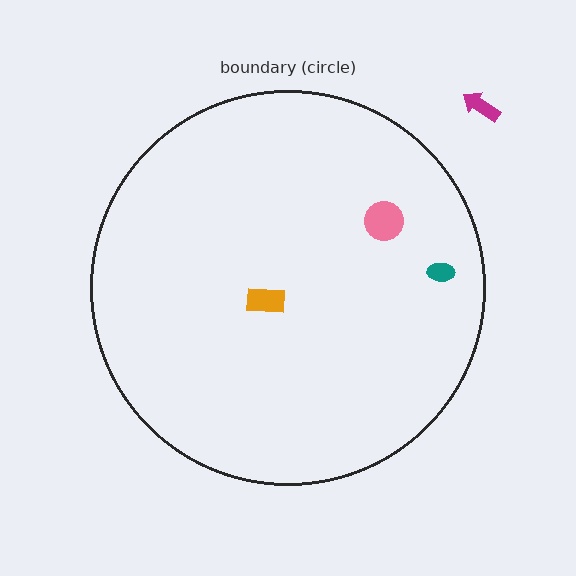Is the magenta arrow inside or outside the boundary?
Outside.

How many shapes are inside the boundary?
3 inside, 1 outside.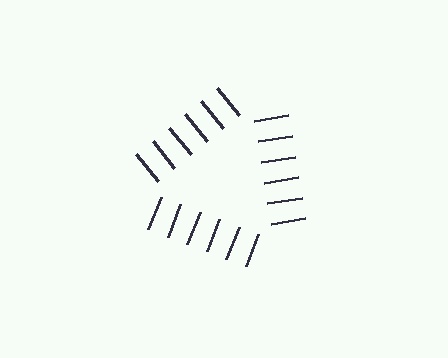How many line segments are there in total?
18 — 6 along each of the 3 edges.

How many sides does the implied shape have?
3 sides — the line-ends trace a triangle.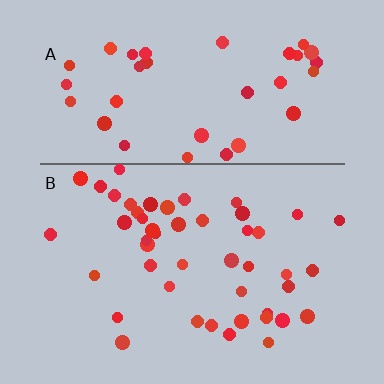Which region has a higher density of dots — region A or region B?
B (the bottom).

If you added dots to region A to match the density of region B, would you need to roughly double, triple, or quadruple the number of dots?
Approximately double.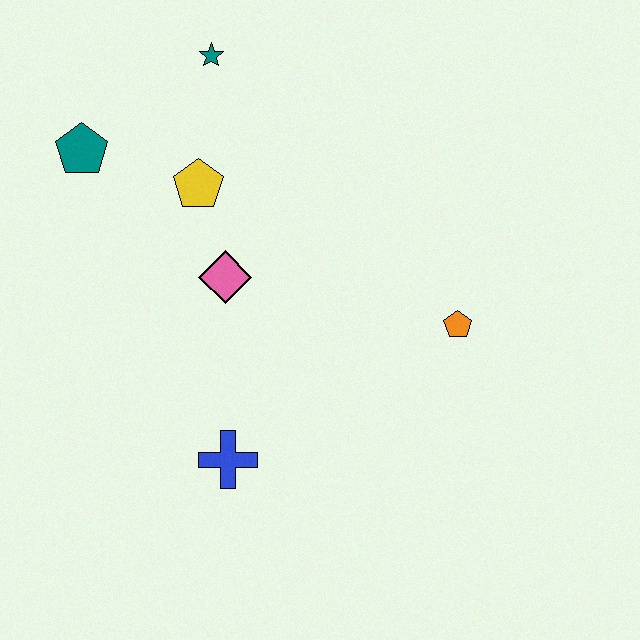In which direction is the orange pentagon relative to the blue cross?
The orange pentagon is to the right of the blue cross.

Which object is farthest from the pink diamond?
The orange pentagon is farthest from the pink diamond.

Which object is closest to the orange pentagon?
The pink diamond is closest to the orange pentagon.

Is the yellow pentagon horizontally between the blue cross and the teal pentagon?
Yes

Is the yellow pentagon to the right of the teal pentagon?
Yes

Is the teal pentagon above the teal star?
No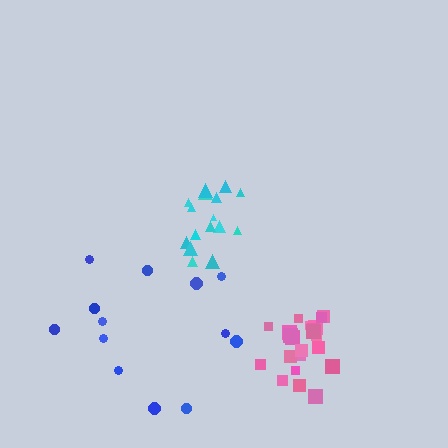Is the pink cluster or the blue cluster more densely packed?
Pink.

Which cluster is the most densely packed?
Pink.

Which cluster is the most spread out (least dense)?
Blue.